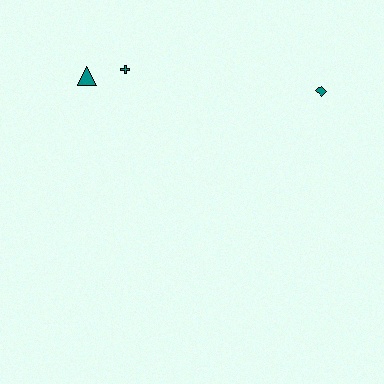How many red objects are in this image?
There are no red objects.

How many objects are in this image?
There are 3 objects.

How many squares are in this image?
There are no squares.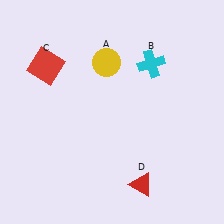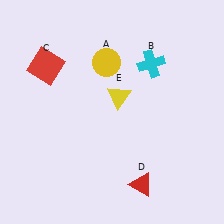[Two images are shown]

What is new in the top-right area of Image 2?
A yellow triangle (E) was added in the top-right area of Image 2.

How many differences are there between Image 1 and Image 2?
There is 1 difference between the two images.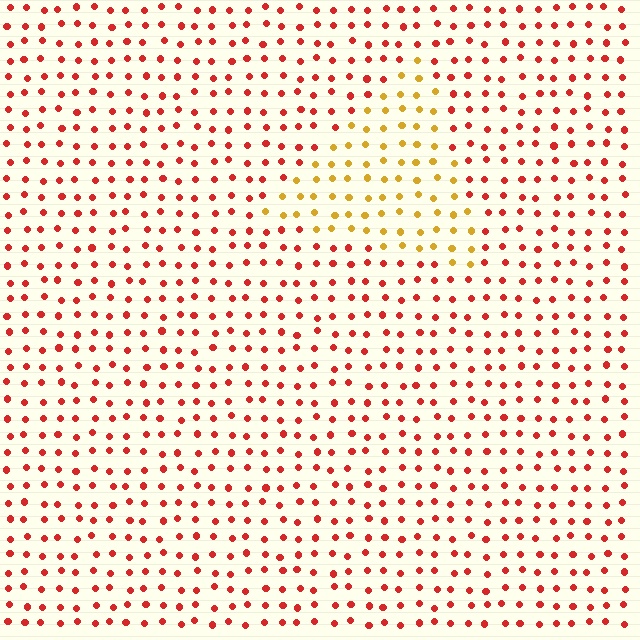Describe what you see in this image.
The image is filled with small red elements in a uniform arrangement. A triangle-shaped region is visible where the elements are tinted to a slightly different hue, forming a subtle color boundary.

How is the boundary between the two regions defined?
The boundary is defined purely by a slight shift in hue (about 45 degrees). Spacing, size, and orientation are identical on both sides.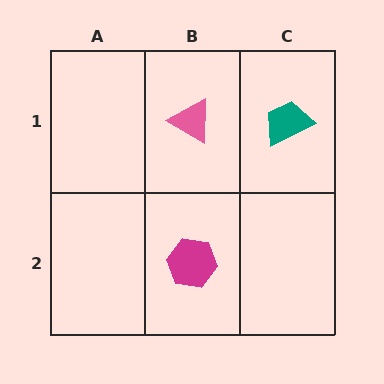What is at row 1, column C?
A teal trapezoid.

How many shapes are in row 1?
2 shapes.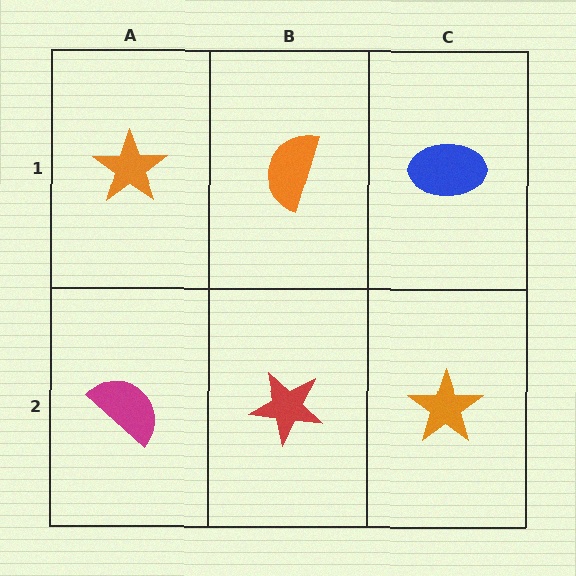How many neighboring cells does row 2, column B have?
3.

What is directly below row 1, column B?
A red star.